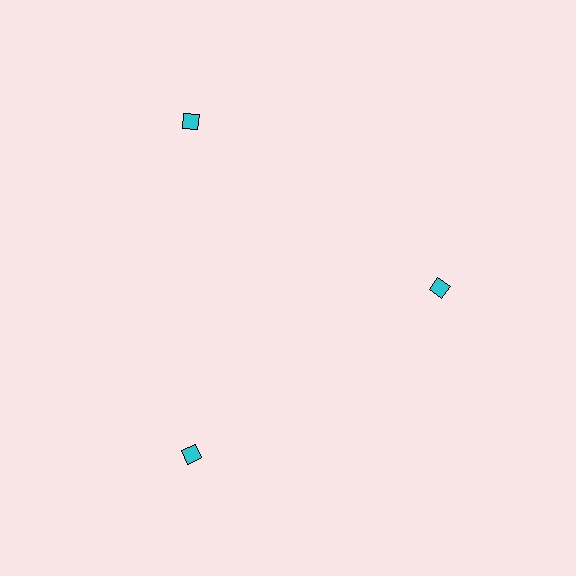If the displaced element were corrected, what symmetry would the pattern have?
It would have 3-fold rotational symmetry — the pattern would map onto itself every 120 degrees.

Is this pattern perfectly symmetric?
No. The 3 cyan diamonds are arranged in a ring, but one element near the 3 o'clock position is pulled inward toward the center, breaking the 3-fold rotational symmetry.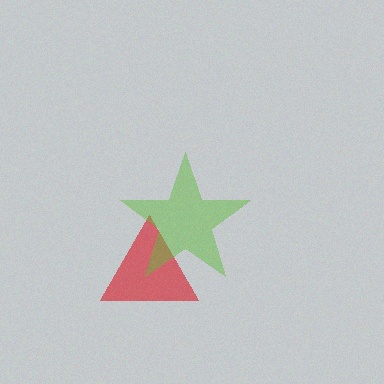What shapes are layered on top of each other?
The layered shapes are: a red triangle, a lime star.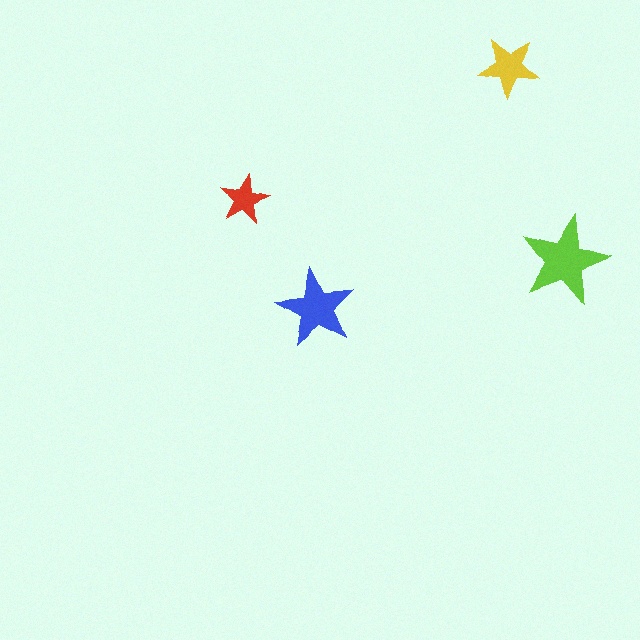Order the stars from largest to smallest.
the lime one, the blue one, the yellow one, the red one.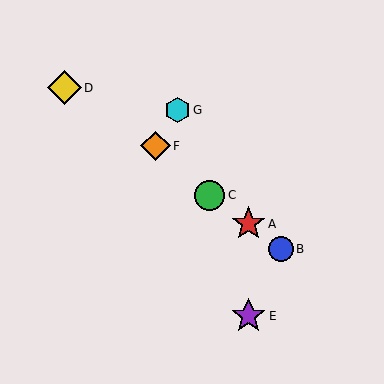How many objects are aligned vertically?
2 objects (A, E) are aligned vertically.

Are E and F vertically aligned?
No, E is at x≈249 and F is at x≈156.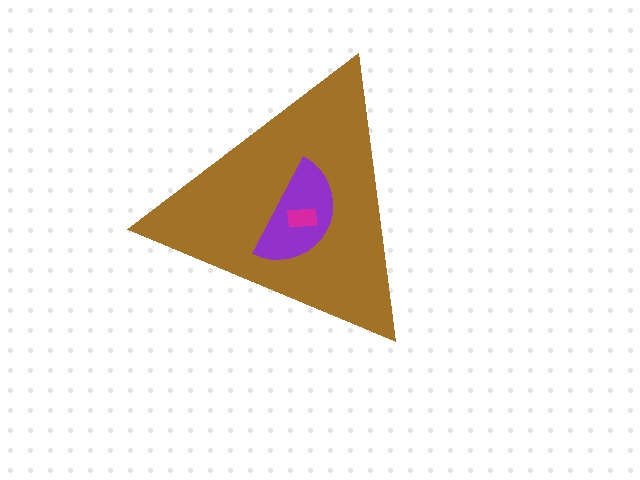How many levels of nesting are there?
3.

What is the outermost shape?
The brown triangle.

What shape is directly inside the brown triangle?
The purple semicircle.